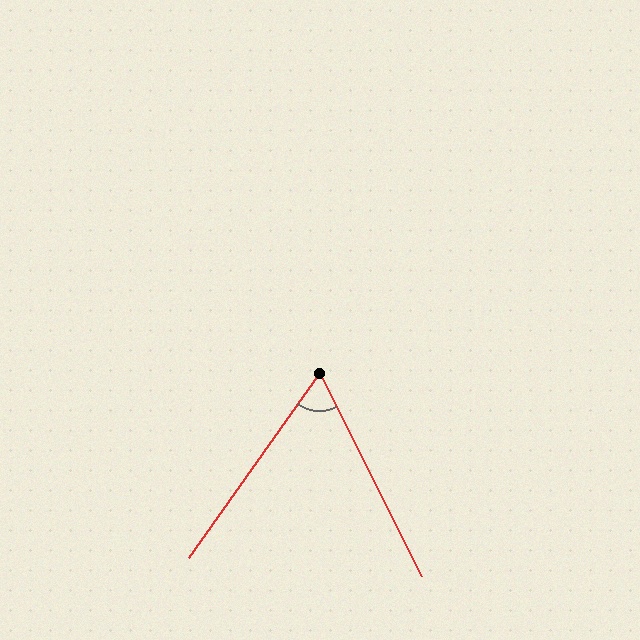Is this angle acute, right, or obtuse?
It is acute.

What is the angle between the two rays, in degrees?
Approximately 62 degrees.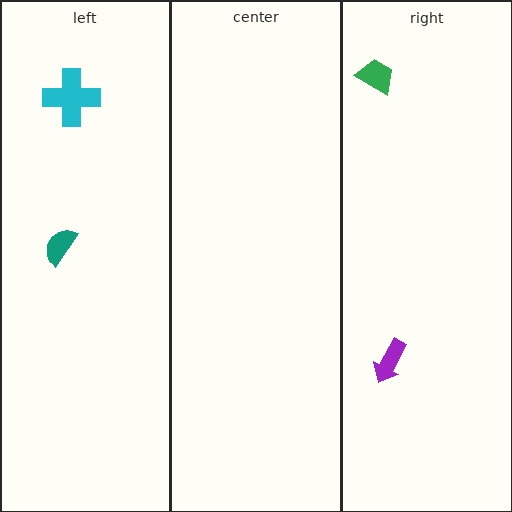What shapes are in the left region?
The teal semicircle, the cyan cross.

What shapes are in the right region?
The purple arrow, the green trapezoid.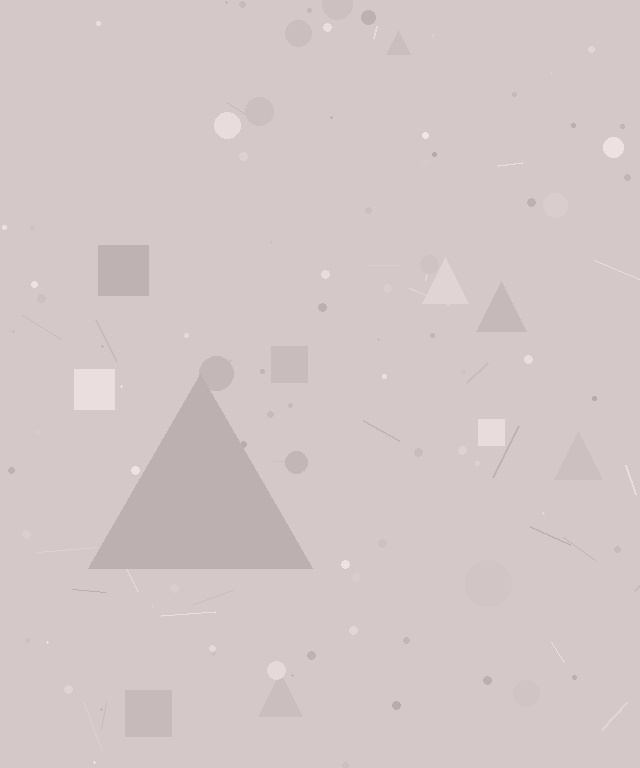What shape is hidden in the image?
A triangle is hidden in the image.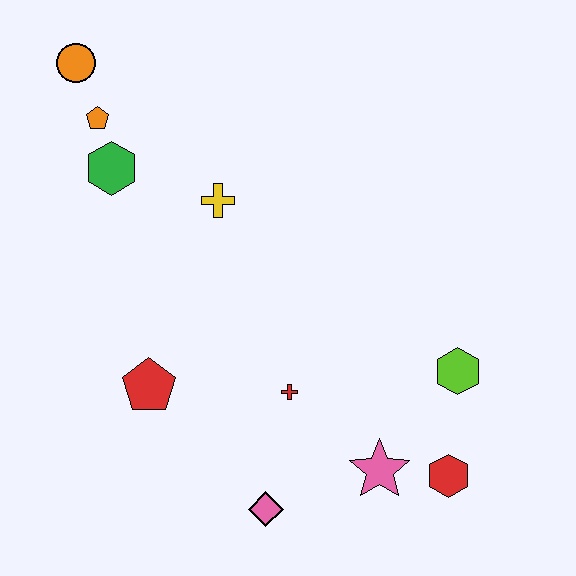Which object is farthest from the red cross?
The orange circle is farthest from the red cross.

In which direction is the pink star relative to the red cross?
The pink star is to the right of the red cross.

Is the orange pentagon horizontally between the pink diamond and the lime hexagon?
No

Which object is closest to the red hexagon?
The pink star is closest to the red hexagon.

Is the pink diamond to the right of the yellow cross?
Yes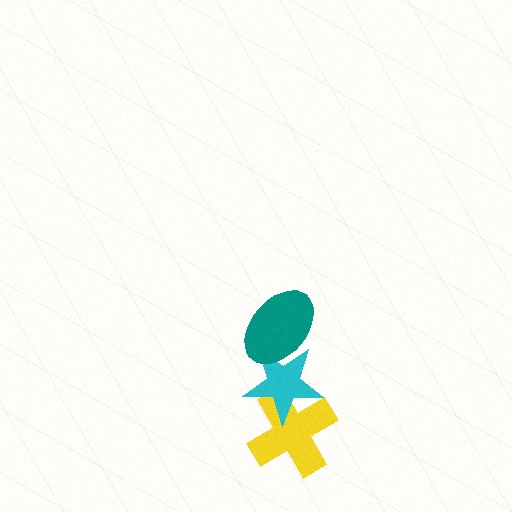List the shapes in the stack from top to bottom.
From top to bottom: the teal ellipse, the cyan star, the yellow cross.